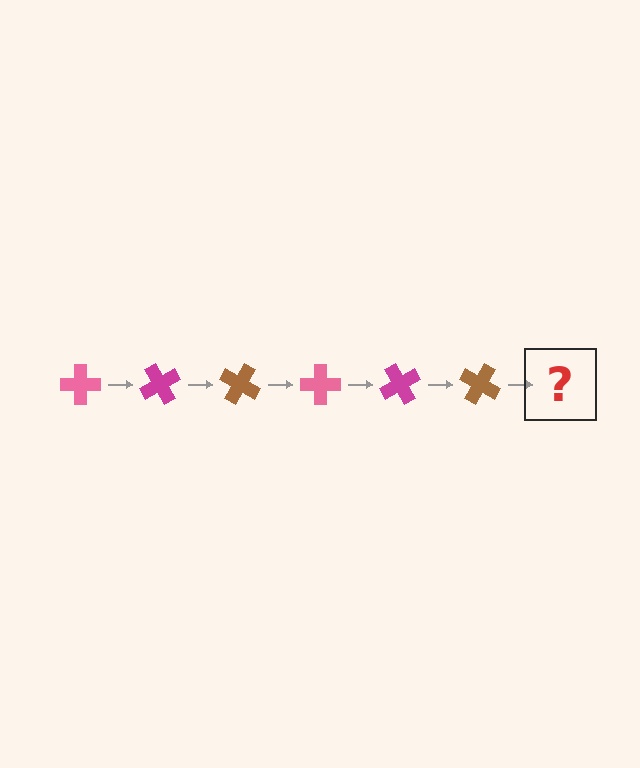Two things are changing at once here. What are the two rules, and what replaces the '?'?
The two rules are that it rotates 60 degrees each step and the color cycles through pink, magenta, and brown. The '?' should be a pink cross, rotated 360 degrees from the start.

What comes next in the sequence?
The next element should be a pink cross, rotated 360 degrees from the start.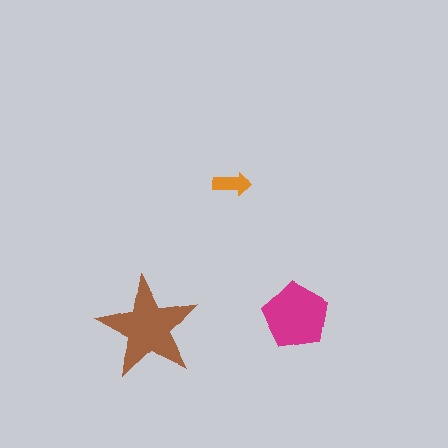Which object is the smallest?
The orange arrow.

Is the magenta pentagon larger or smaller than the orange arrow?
Larger.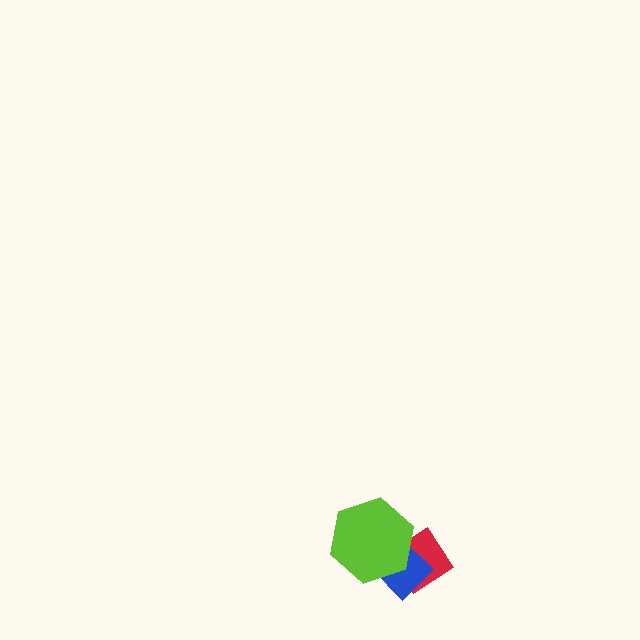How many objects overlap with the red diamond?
2 objects overlap with the red diamond.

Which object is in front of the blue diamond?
The lime hexagon is in front of the blue diamond.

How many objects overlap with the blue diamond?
2 objects overlap with the blue diamond.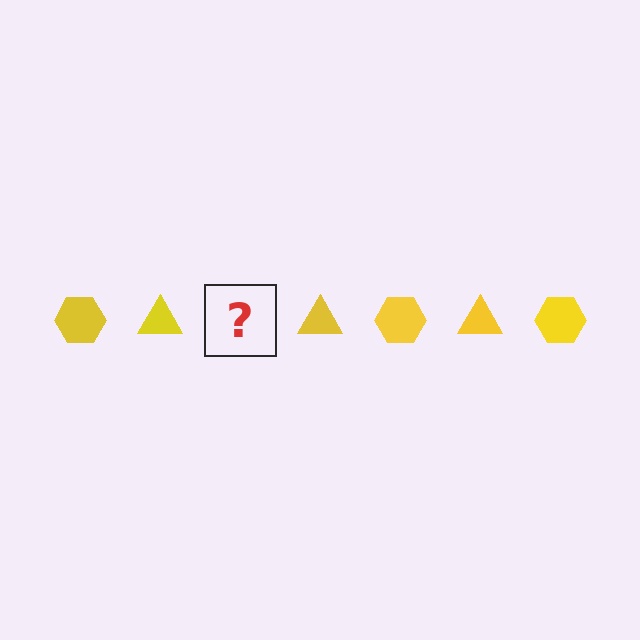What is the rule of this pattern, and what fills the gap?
The rule is that the pattern cycles through hexagon, triangle shapes in yellow. The gap should be filled with a yellow hexagon.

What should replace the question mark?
The question mark should be replaced with a yellow hexagon.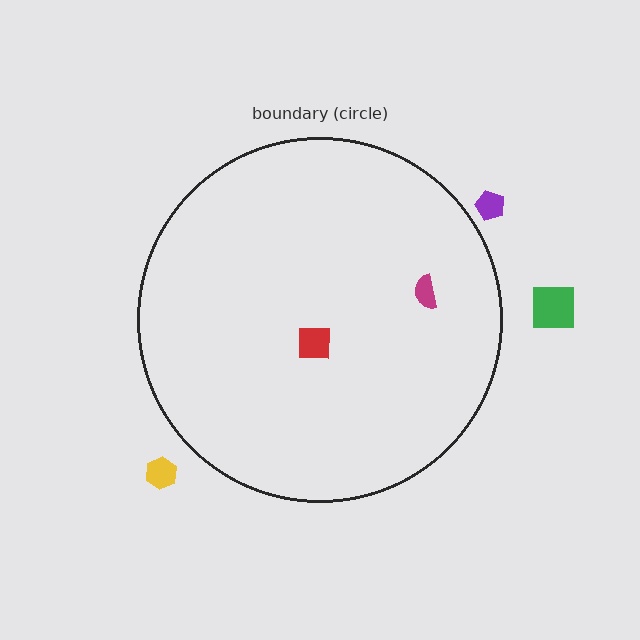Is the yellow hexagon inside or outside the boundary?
Outside.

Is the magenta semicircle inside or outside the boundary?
Inside.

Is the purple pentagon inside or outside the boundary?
Outside.